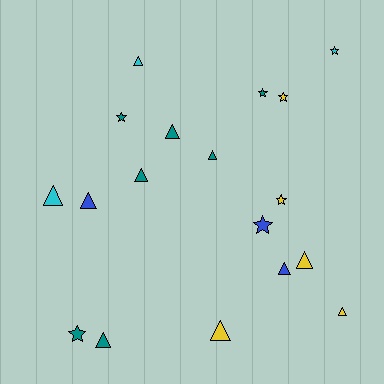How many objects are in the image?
There are 18 objects.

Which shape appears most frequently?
Triangle, with 11 objects.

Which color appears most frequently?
Teal, with 7 objects.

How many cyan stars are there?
There is 1 cyan star.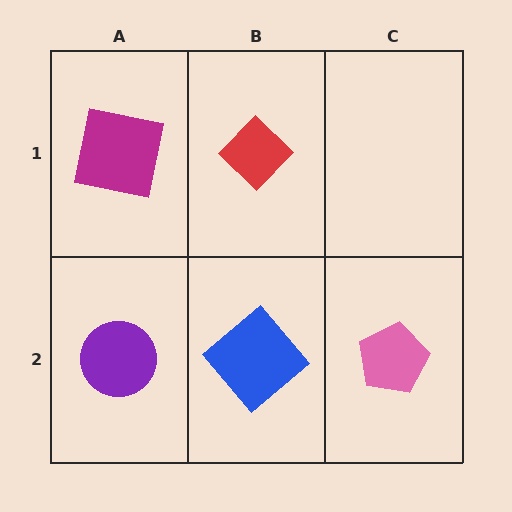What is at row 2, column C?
A pink pentagon.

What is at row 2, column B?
A blue diamond.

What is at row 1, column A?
A magenta square.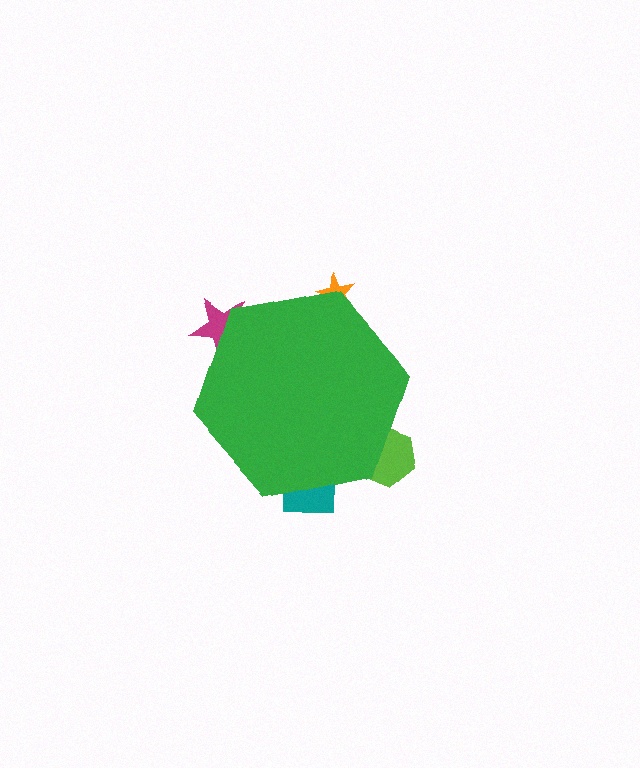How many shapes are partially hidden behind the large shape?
4 shapes are partially hidden.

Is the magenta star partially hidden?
Yes, the magenta star is partially hidden behind the green hexagon.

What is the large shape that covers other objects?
A green hexagon.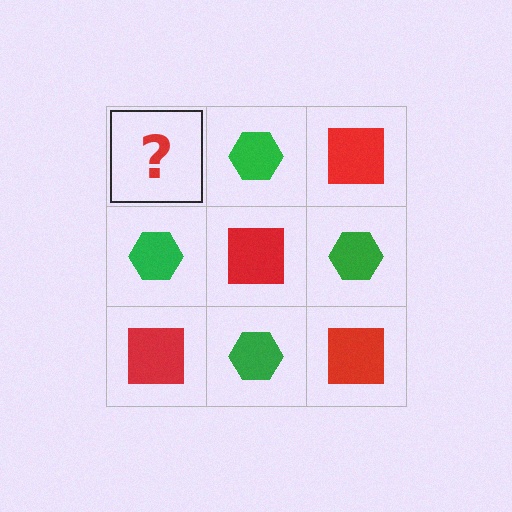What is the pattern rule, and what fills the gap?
The rule is that it alternates red square and green hexagon in a checkerboard pattern. The gap should be filled with a red square.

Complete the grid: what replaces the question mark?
The question mark should be replaced with a red square.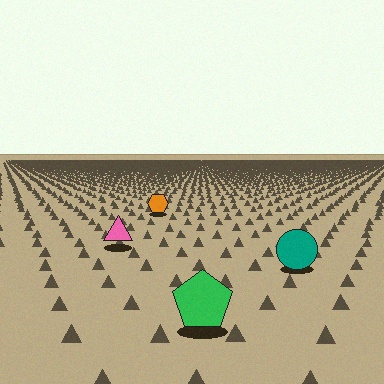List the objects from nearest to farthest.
From nearest to farthest: the green pentagon, the teal circle, the pink triangle, the orange hexagon.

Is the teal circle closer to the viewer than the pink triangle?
Yes. The teal circle is closer — you can tell from the texture gradient: the ground texture is coarser near it.